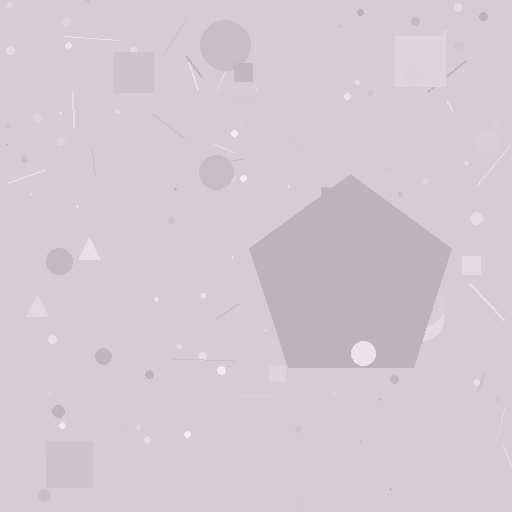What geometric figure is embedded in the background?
A pentagon is embedded in the background.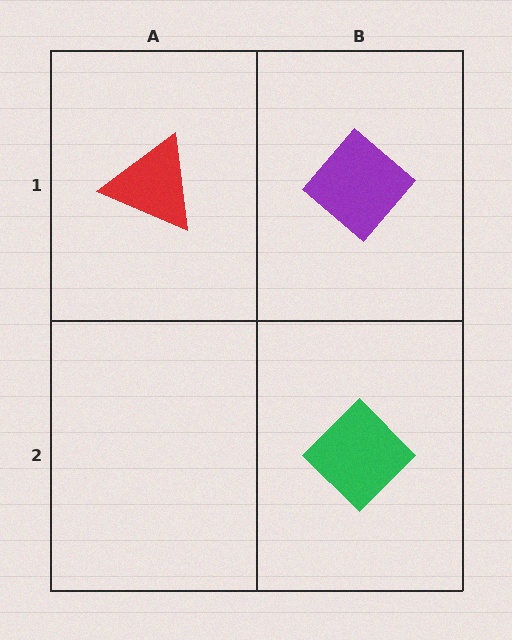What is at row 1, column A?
A red triangle.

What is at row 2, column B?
A green diamond.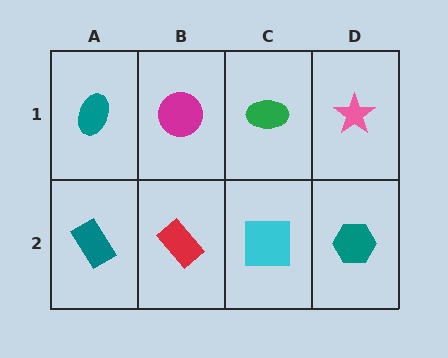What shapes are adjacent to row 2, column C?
A green ellipse (row 1, column C), a red rectangle (row 2, column B), a teal hexagon (row 2, column D).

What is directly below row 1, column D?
A teal hexagon.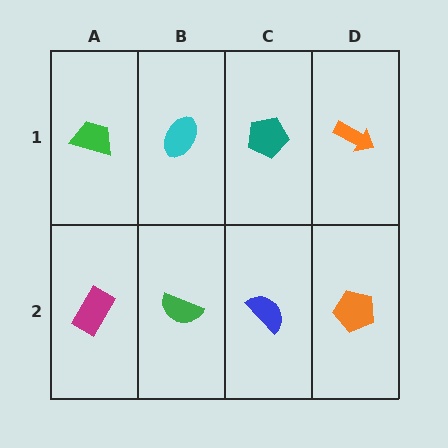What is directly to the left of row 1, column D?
A teal pentagon.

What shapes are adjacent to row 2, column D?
An orange arrow (row 1, column D), a blue semicircle (row 2, column C).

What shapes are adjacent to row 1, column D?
An orange pentagon (row 2, column D), a teal pentagon (row 1, column C).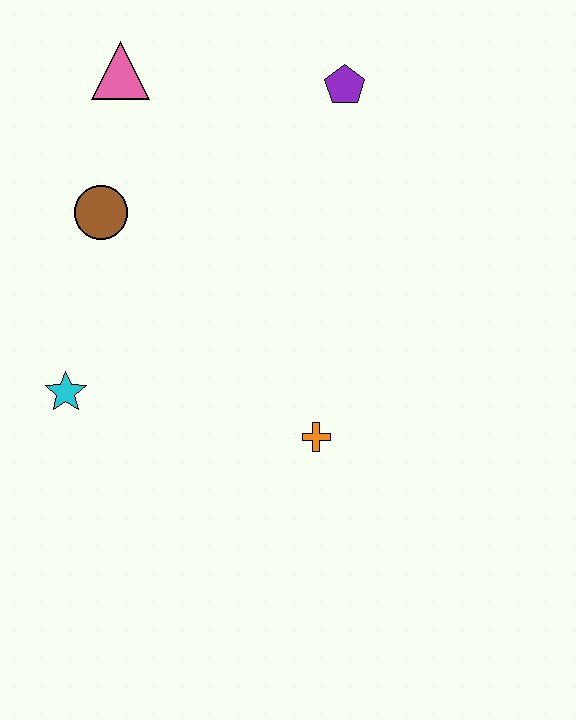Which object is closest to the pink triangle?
The brown circle is closest to the pink triangle.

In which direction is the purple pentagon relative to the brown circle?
The purple pentagon is to the right of the brown circle.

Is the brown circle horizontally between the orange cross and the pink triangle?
No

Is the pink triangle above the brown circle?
Yes